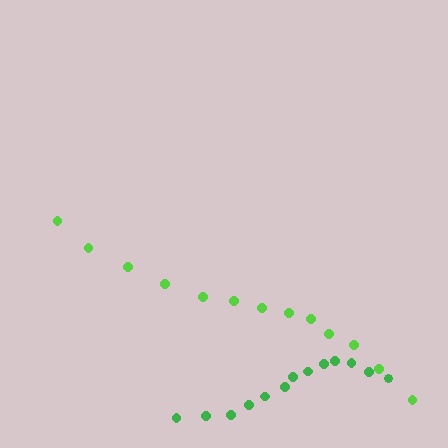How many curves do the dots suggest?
There are 2 distinct paths.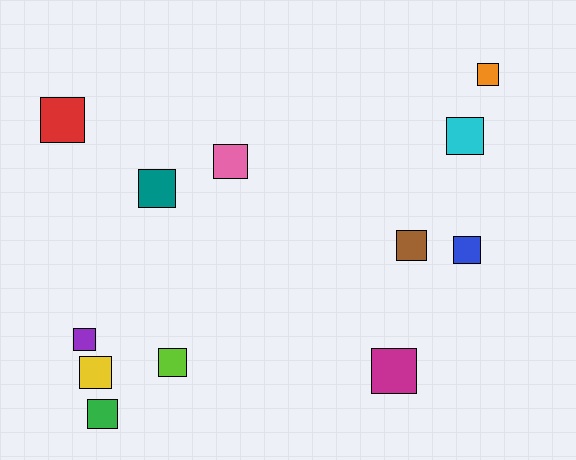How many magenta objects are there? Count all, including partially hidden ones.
There is 1 magenta object.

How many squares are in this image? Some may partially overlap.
There are 12 squares.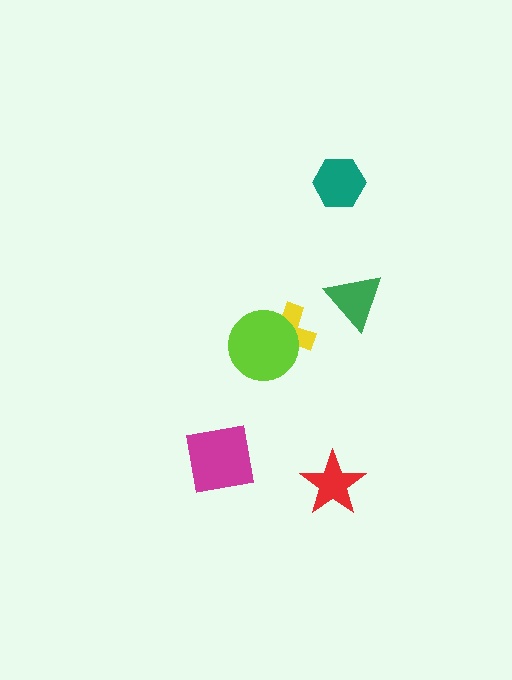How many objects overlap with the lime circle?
1 object overlaps with the lime circle.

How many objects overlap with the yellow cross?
1 object overlaps with the yellow cross.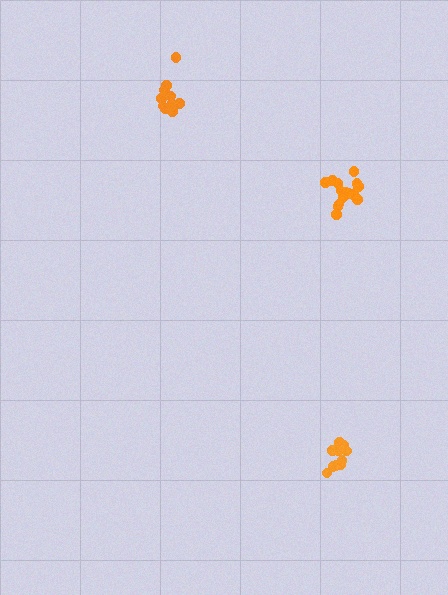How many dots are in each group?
Group 1: 15 dots, Group 2: 12 dots, Group 3: 12 dots (39 total).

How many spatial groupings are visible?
There are 3 spatial groupings.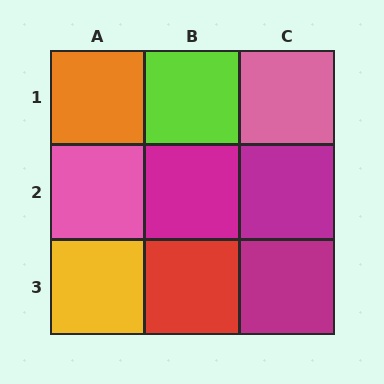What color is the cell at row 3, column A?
Yellow.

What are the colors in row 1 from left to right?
Orange, lime, pink.